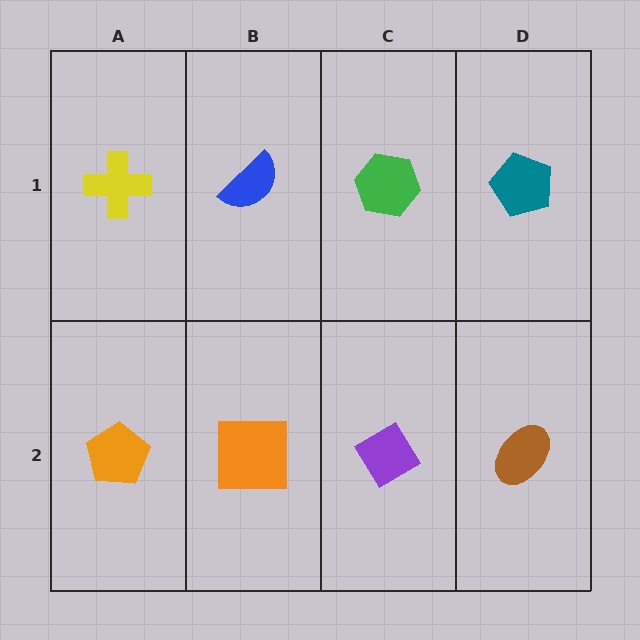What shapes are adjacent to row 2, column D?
A teal pentagon (row 1, column D), a purple diamond (row 2, column C).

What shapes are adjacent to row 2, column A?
A yellow cross (row 1, column A), an orange square (row 2, column B).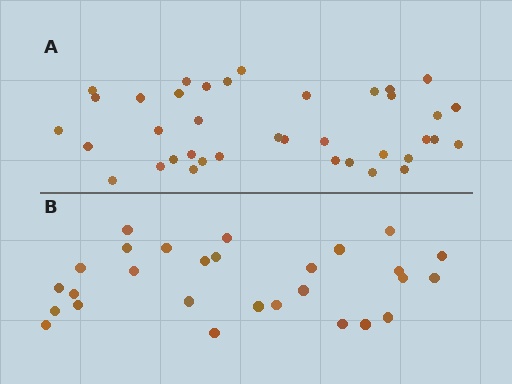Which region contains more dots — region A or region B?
Region A (the top region) has more dots.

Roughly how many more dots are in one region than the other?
Region A has roughly 10 or so more dots than region B.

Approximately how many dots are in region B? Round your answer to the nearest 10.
About 30 dots. (The exact count is 28, which rounds to 30.)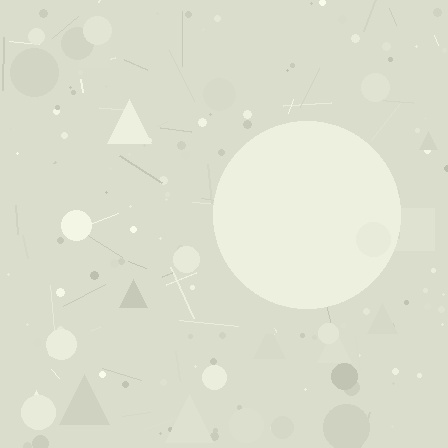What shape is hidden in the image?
A circle is hidden in the image.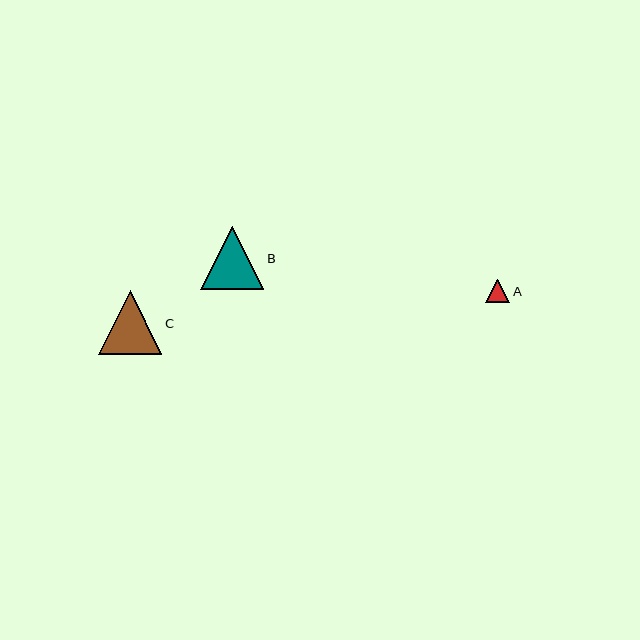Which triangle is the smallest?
Triangle A is the smallest with a size of approximately 24 pixels.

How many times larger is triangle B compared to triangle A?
Triangle B is approximately 2.7 times the size of triangle A.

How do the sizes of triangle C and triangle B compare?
Triangle C and triangle B are approximately the same size.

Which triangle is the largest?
Triangle C is the largest with a size of approximately 63 pixels.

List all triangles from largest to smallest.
From largest to smallest: C, B, A.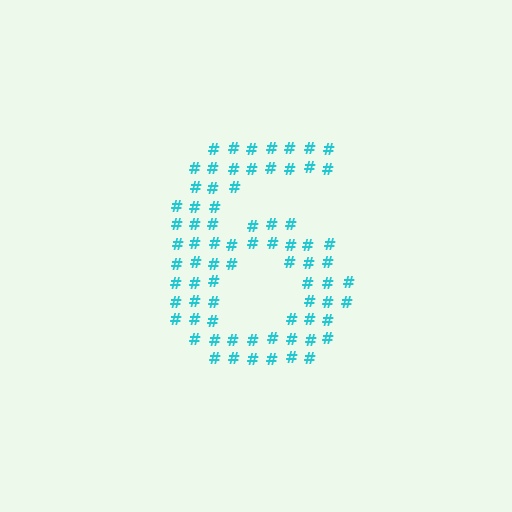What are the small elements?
The small elements are hash symbols.